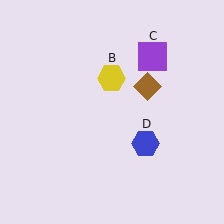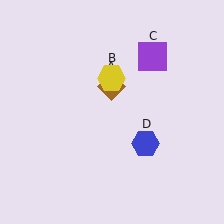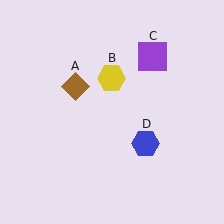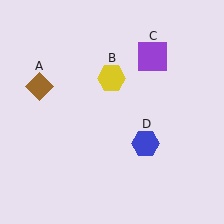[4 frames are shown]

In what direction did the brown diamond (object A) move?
The brown diamond (object A) moved left.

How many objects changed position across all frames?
1 object changed position: brown diamond (object A).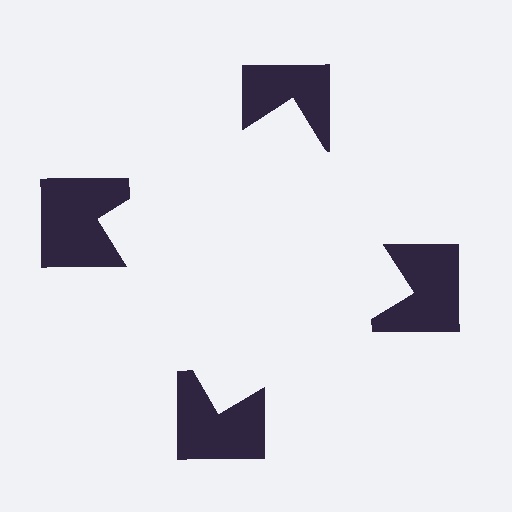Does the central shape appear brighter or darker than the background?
It typically appears slightly brighter than the background, even though no actual brightness change is drawn.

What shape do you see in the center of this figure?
An illusory square — its edges are inferred from the aligned wedge cuts in the notched squares, not physically drawn.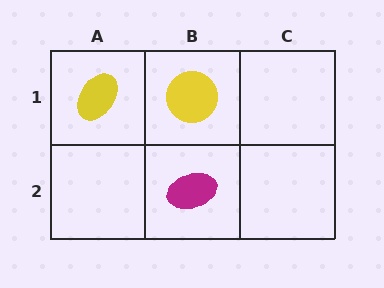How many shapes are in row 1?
2 shapes.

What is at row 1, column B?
A yellow circle.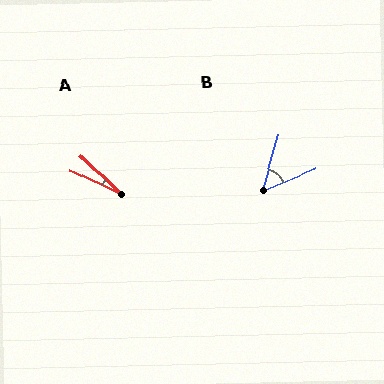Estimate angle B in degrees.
Approximately 52 degrees.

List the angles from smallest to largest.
A (18°), B (52°).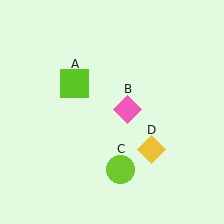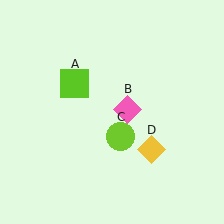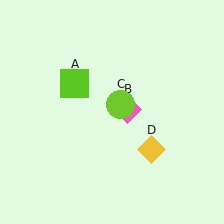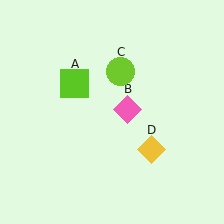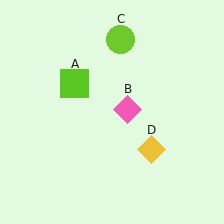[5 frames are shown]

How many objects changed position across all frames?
1 object changed position: lime circle (object C).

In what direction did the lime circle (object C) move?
The lime circle (object C) moved up.